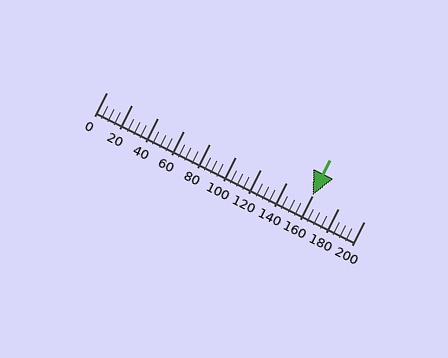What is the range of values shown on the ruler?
The ruler shows values from 0 to 200.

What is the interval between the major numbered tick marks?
The major tick marks are spaced 20 units apart.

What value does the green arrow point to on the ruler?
The green arrow points to approximately 160.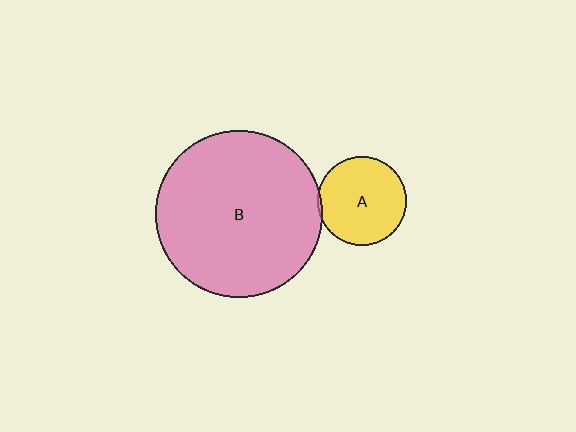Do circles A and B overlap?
Yes.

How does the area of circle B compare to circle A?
Approximately 3.5 times.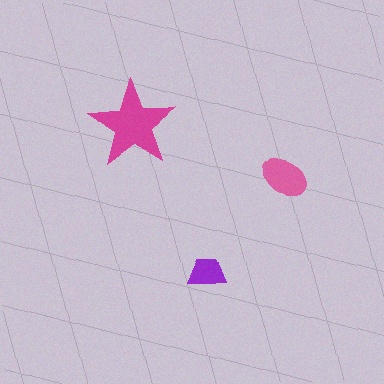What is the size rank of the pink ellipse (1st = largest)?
2nd.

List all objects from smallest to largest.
The purple trapezoid, the pink ellipse, the magenta star.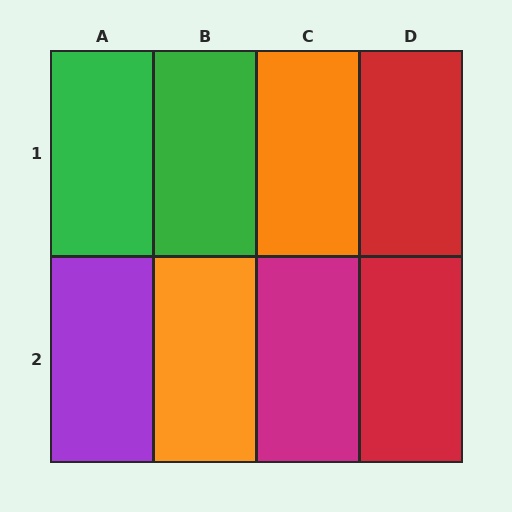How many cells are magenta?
1 cell is magenta.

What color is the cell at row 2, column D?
Red.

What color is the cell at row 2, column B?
Orange.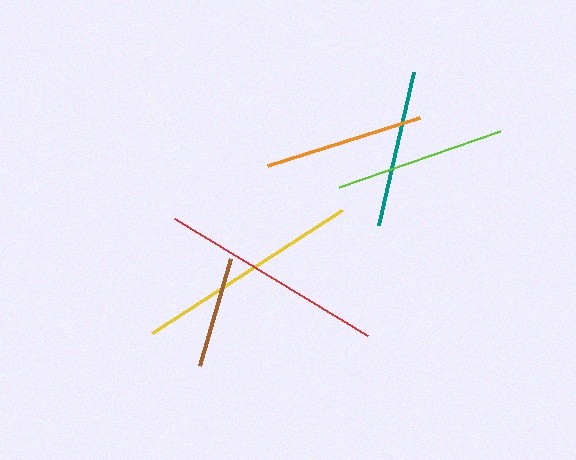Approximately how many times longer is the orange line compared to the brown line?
The orange line is approximately 1.4 times the length of the brown line.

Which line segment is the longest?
The yellow line is the longest at approximately 226 pixels.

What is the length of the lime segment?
The lime segment is approximately 170 pixels long.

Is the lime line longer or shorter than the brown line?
The lime line is longer than the brown line.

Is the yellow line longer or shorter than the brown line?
The yellow line is longer than the brown line.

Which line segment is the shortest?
The brown line is the shortest at approximately 112 pixels.